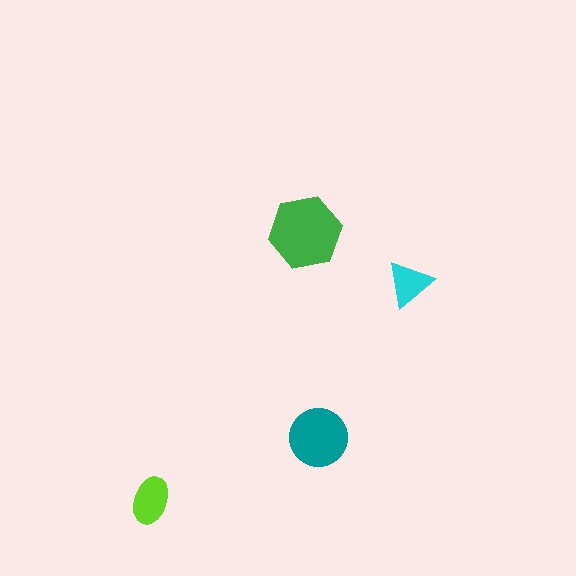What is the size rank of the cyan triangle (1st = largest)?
4th.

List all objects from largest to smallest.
The green hexagon, the teal circle, the lime ellipse, the cyan triangle.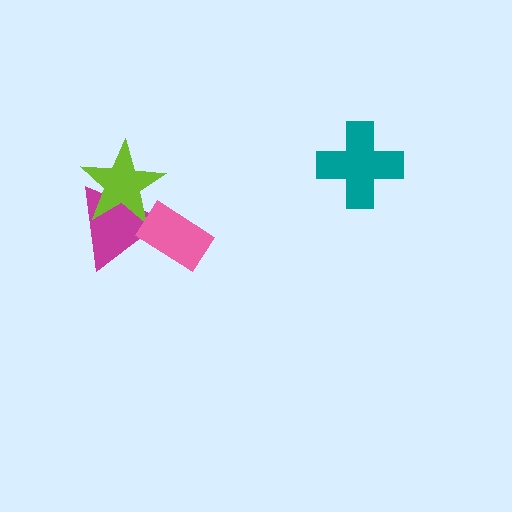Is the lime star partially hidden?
No, no other shape covers it.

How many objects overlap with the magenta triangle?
2 objects overlap with the magenta triangle.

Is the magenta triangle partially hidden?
Yes, it is partially covered by another shape.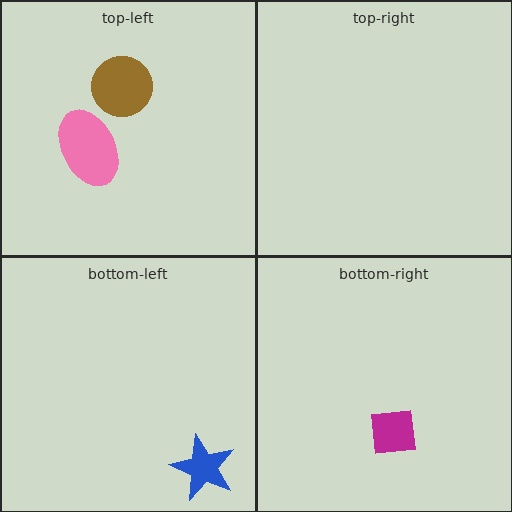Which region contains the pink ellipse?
The top-left region.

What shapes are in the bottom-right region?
The magenta square.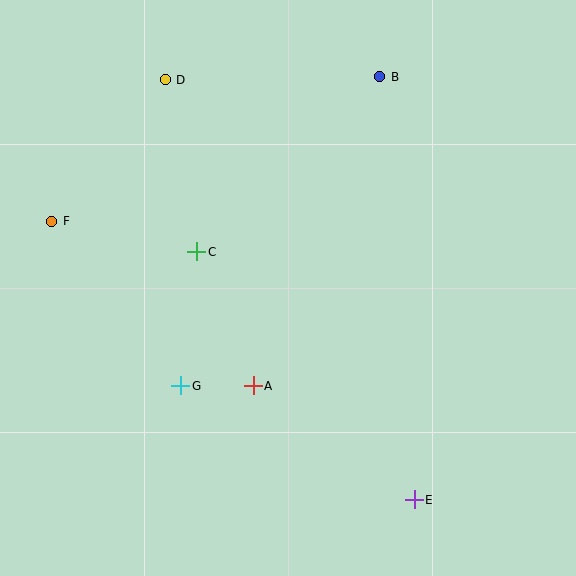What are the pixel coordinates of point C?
Point C is at (197, 252).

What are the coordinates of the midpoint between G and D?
The midpoint between G and D is at (173, 233).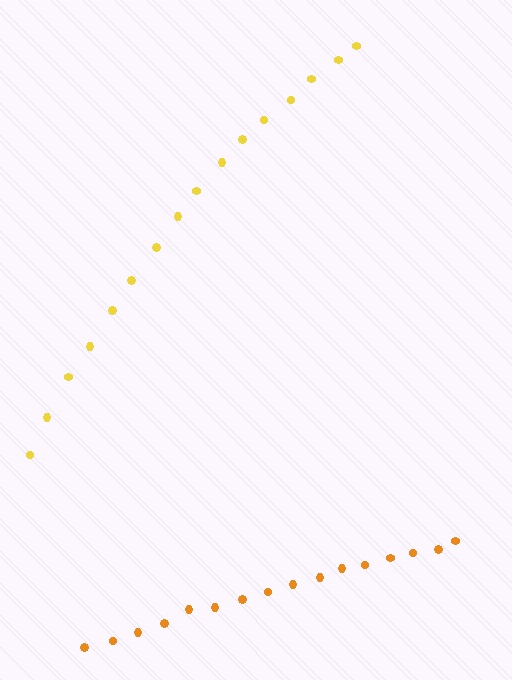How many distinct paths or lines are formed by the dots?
There are 2 distinct paths.